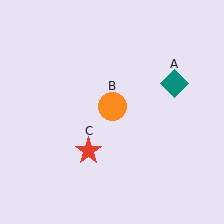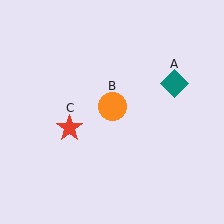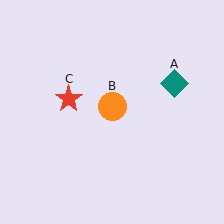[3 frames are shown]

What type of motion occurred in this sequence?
The red star (object C) rotated clockwise around the center of the scene.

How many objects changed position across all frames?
1 object changed position: red star (object C).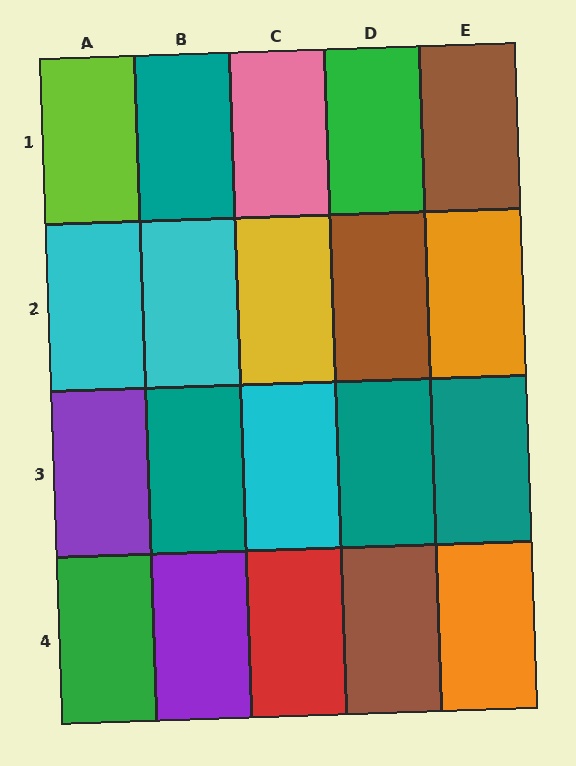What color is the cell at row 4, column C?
Red.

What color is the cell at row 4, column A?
Green.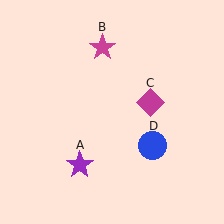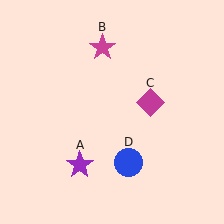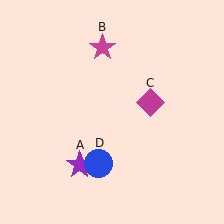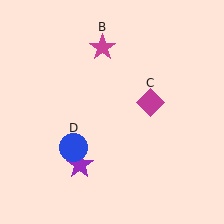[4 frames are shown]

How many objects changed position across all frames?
1 object changed position: blue circle (object D).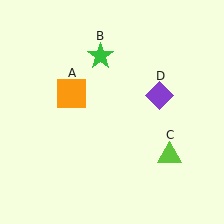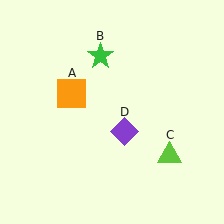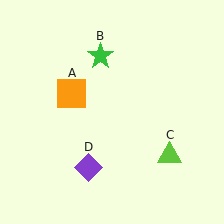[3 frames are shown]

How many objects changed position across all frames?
1 object changed position: purple diamond (object D).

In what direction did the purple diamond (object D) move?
The purple diamond (object D) moved down and to the left.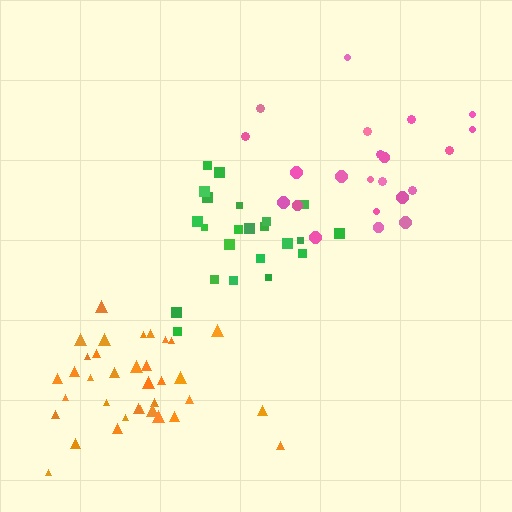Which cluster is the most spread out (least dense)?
Pink.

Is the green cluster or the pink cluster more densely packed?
Green.